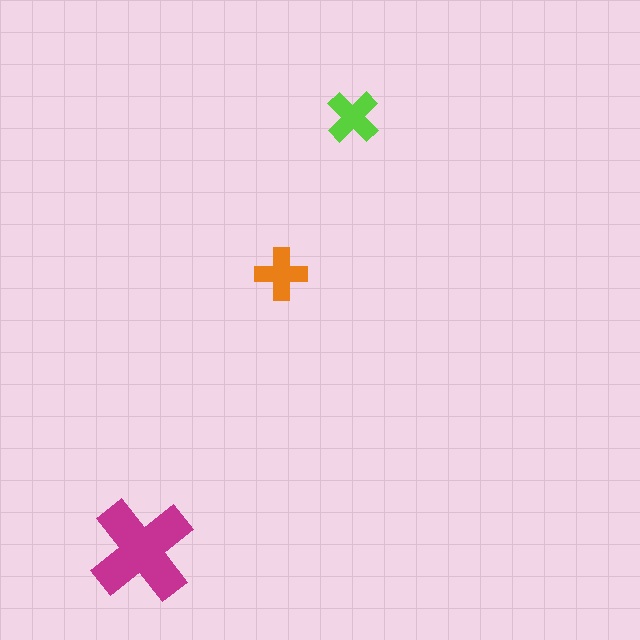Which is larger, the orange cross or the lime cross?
The lime one.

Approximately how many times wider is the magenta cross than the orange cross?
About 2 times wider.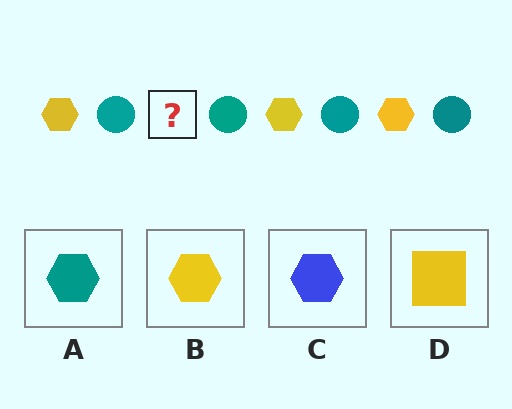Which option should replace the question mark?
Option B.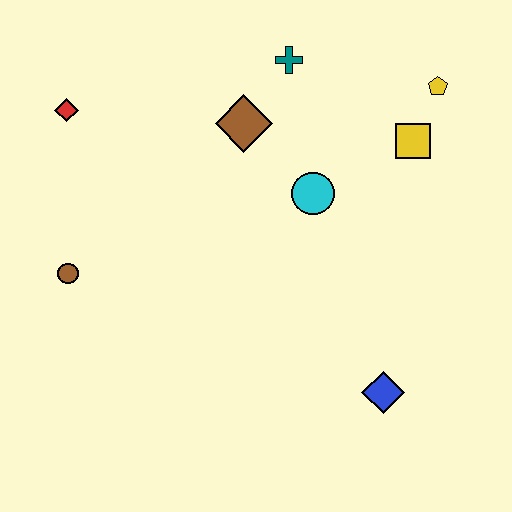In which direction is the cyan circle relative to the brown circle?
The cyan circle is to the right of the brown circle.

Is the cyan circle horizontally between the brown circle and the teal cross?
No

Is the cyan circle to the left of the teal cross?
No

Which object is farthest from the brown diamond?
The blue diamond is farthest from the brown diamond.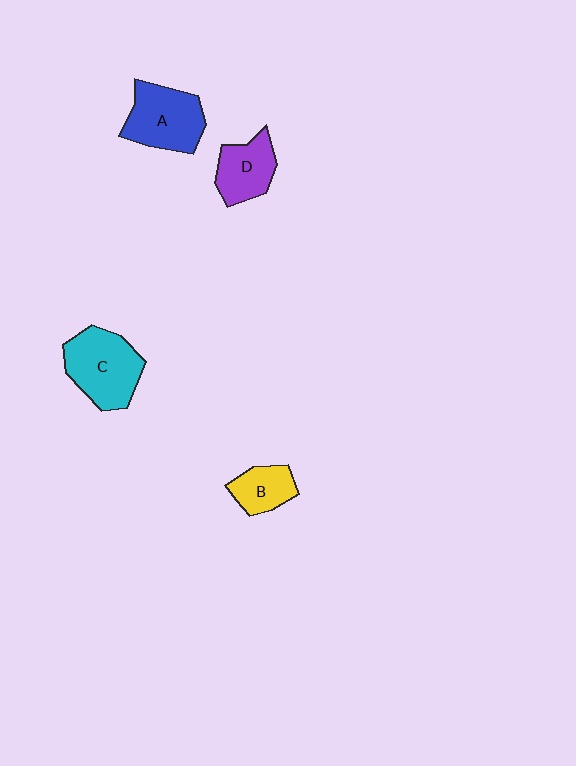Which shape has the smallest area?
Shape B (yellow).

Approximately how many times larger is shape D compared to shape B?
Approximately 1.3 times.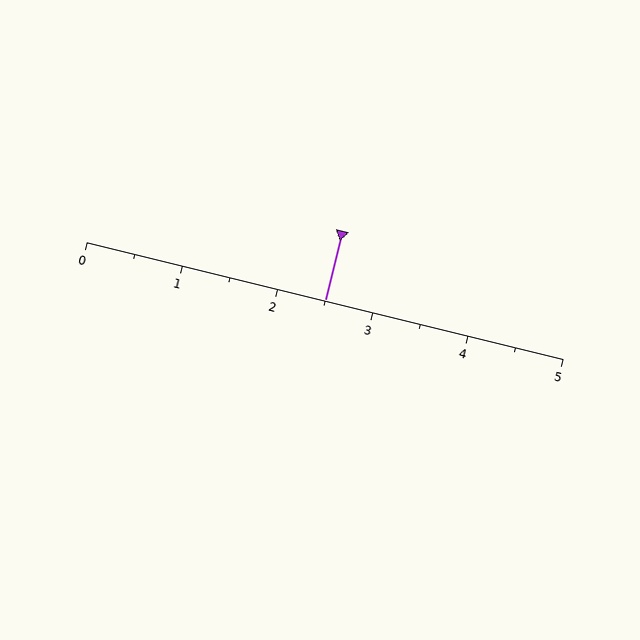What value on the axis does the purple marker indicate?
The marker indicates approximately 2.5.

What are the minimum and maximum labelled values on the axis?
The axis runs from 0 to 5.